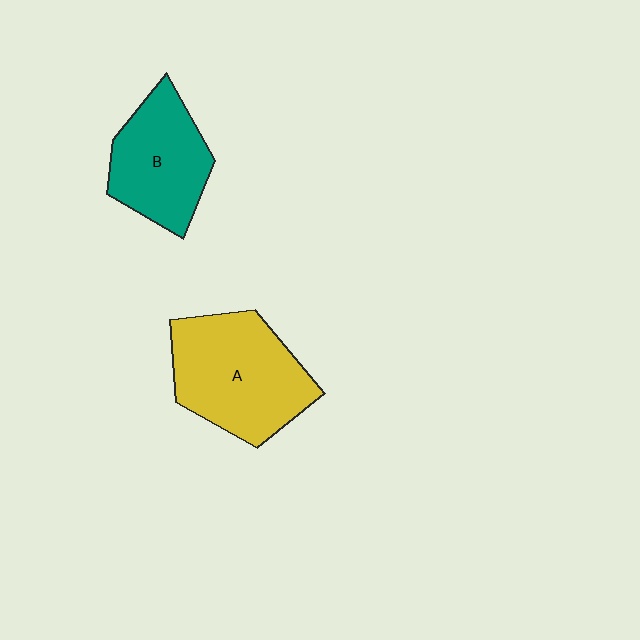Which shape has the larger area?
Shape A (yellow).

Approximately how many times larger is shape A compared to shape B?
Approximately 1.3 times.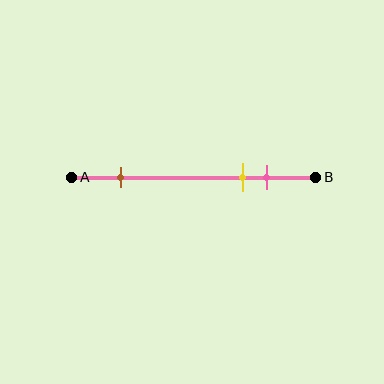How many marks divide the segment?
There are 3 marks dividing the segment.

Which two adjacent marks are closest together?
The yellow and pink marks are the closest adjacent pair.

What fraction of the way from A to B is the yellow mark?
The yellow mark is approximately 70% (0.7) of the way from A to B.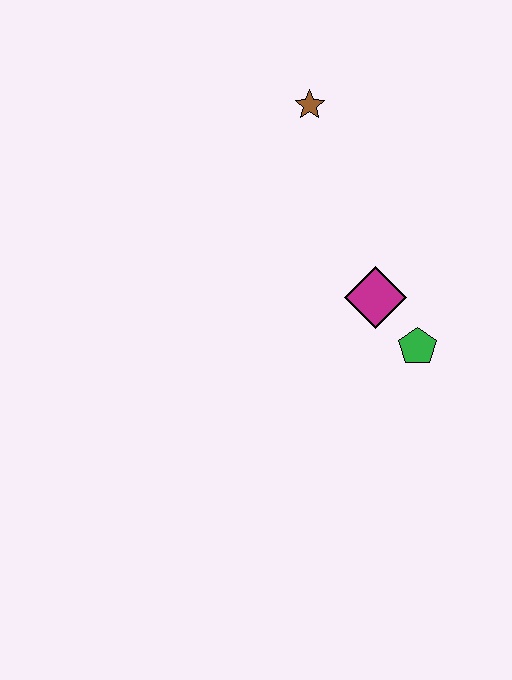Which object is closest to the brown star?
The magenta diamond is closest to the brown star.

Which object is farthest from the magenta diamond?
The brown star is farthest from the magenta diamond.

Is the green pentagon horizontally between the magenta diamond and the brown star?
No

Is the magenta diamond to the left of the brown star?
No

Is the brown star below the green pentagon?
No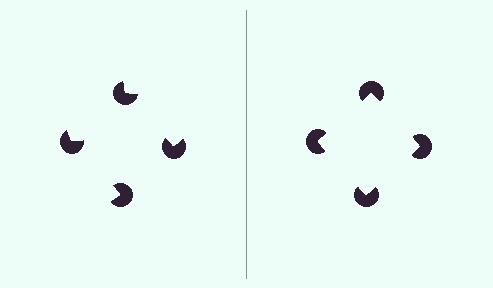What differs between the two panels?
The pac-man discs are positioned identically on both sides; only the wedge orientations differ. On the right they align to a square; on the left they are misaligned.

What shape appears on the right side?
An illusory square.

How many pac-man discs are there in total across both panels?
8 — 4 on each side.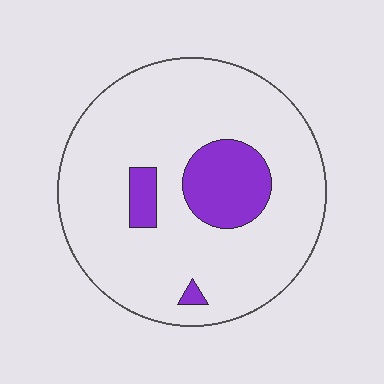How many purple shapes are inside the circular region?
3.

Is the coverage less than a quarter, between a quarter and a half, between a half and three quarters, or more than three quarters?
Less than a quarter.